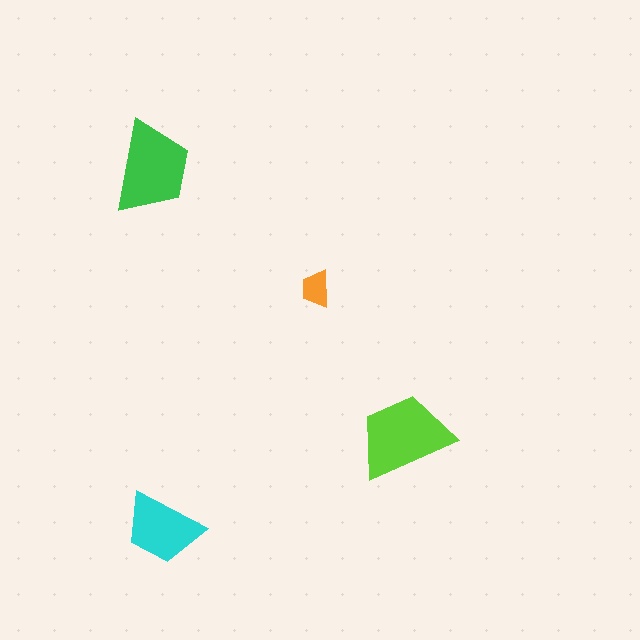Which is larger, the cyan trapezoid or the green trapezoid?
The green one.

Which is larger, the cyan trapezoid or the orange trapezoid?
The cyan one.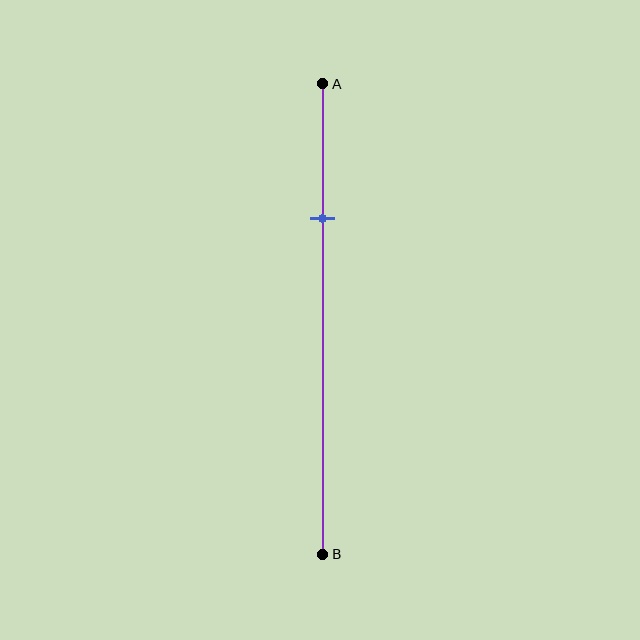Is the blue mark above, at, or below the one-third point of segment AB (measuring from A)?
The blue mark is above the one-third point of segment AB.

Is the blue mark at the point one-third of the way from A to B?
No, the mark is at about 30% from A, not at the 33% one-third point.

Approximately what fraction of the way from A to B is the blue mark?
The blue mark is approximately 30% of the way from A to B.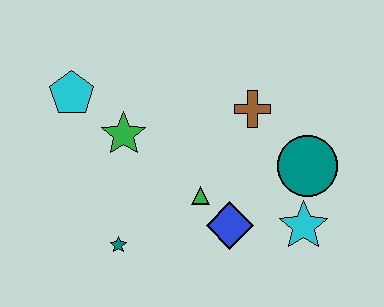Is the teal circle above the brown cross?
No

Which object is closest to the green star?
The cyan pentagon is closest to the green star.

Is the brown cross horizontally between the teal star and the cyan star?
Yes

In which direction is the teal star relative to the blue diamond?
The teal star is to the left of the blue diamond.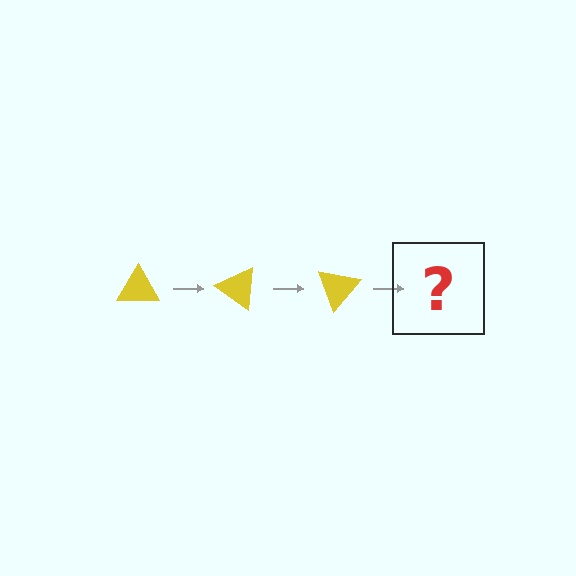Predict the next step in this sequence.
The next step is a yellow triangle rotated 105 degrees.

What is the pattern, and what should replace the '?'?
The pattern is that the triangle rotates 35 degrees each step. The '?' should be a yellow triangle rotated 105 degrees.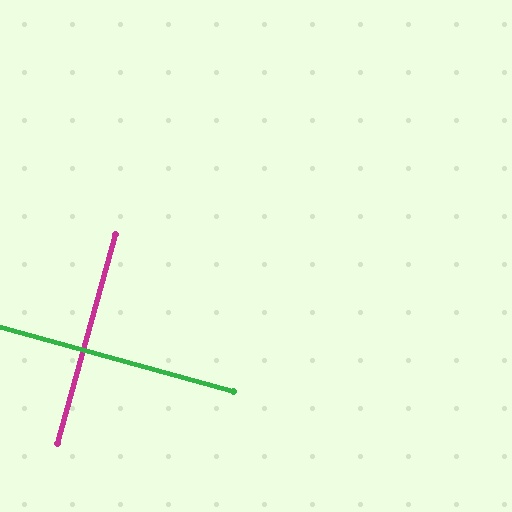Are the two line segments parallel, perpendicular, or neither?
Perpendicular — they meet at approximately 90°.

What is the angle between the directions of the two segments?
Approximately 90 degrees.